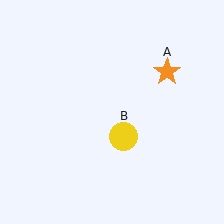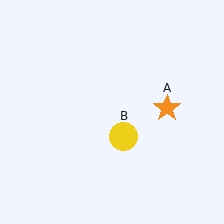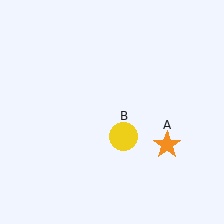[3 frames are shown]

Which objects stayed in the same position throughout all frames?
Yellow circle (object B) remained stationary.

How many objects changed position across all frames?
1 object changed position: orange star (object A).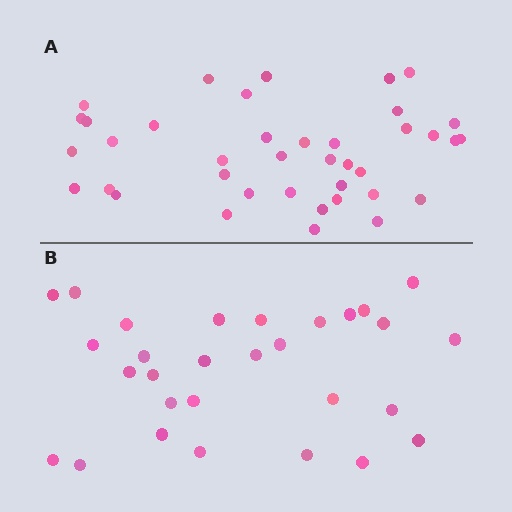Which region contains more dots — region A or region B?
Region A (the top region) has more dots.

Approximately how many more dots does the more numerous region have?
Region A has roughly 10 or so more dots than region B.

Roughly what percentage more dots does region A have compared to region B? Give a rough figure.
About 35% more.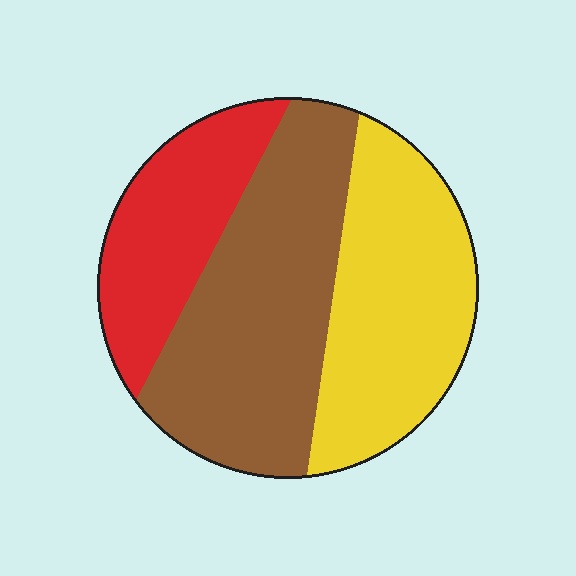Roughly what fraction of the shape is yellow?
Yellow takes up about one third (1/3) of the shape.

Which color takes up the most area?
Brown, at roughly 40%.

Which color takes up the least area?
Red, at roughly 25%.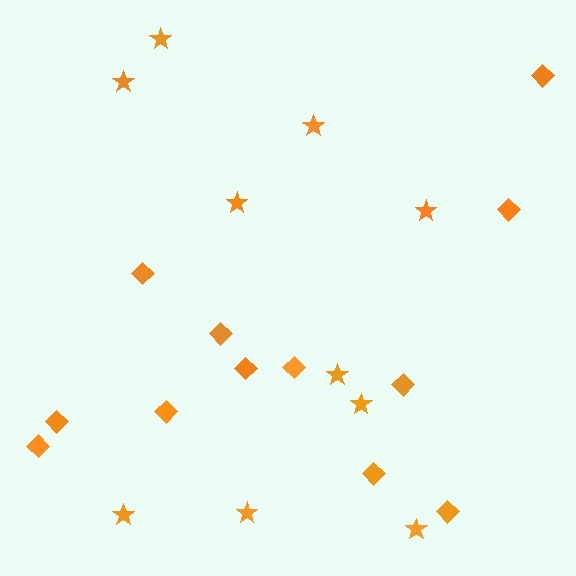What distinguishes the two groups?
There are 2 groups: one group of stars (10) and one group of diamonds (12).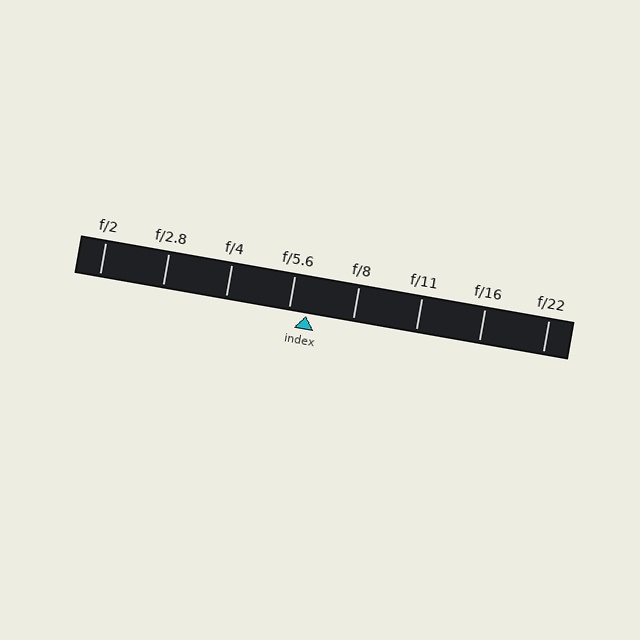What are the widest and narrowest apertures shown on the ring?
The widest aperture shown is f/2 and the narrowest is f/22.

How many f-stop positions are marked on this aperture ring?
There are 8 f-stop positions marked.